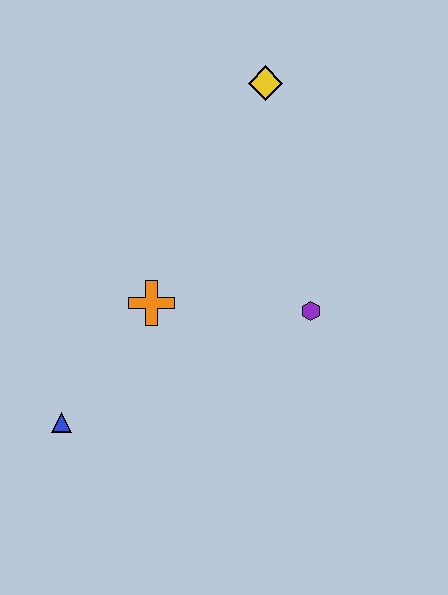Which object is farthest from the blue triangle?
The yellow diamond is farthest from the blue triangle.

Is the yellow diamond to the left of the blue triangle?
No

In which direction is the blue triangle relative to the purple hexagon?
The blue triangle is to the left of the purple hexagon.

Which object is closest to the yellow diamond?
The purple hexagon is closest to the yellow diamond.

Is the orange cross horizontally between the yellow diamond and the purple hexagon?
No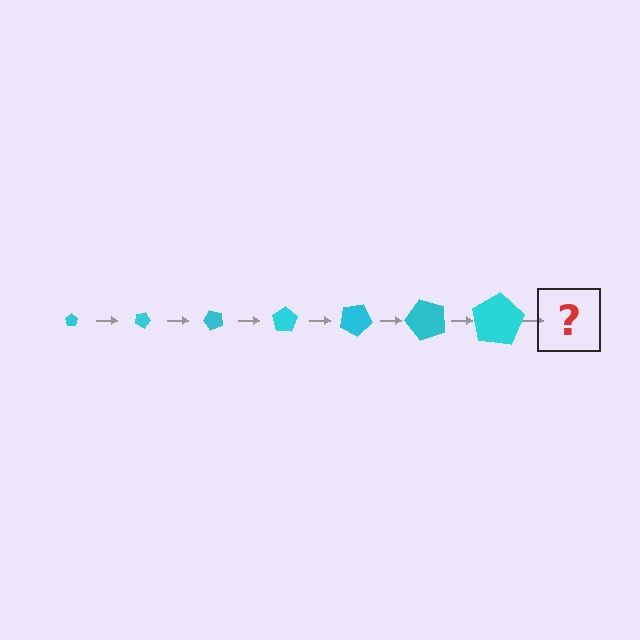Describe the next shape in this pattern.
It should be a pentagon, larger than the previous one and rotated 175 degrees from the start.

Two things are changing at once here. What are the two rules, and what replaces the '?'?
The two rules are that the pentagon grows larger each step and it rotates 25 degrees each step. The '?' should be a pentagon, larger than the previous one and rotated 175 degrees from the start.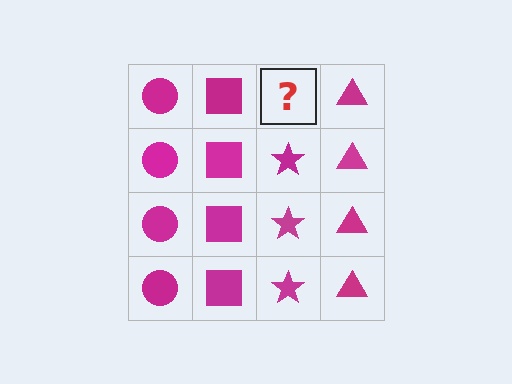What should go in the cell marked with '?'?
The missing cell should contain a magenta star.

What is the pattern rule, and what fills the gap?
The rule is that each column has a consistent shape. The gap should be filled with a magenta star.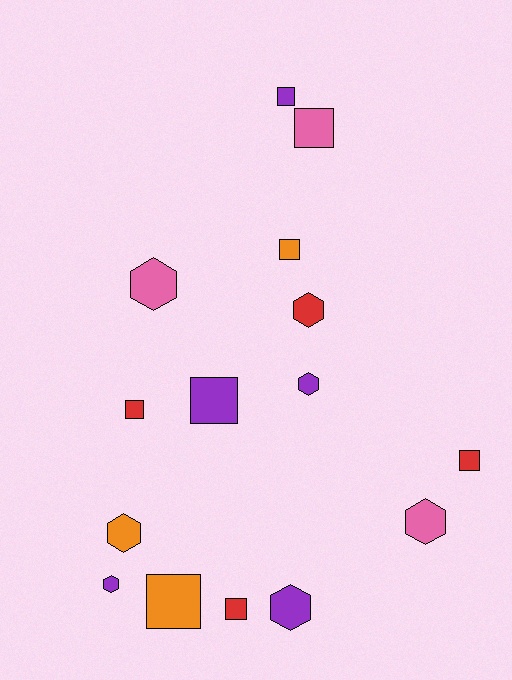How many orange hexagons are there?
There is 1 orange hexagon.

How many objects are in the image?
There are 15 objects.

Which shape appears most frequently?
Square, with 8 objects.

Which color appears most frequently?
Purple, with 5 objects.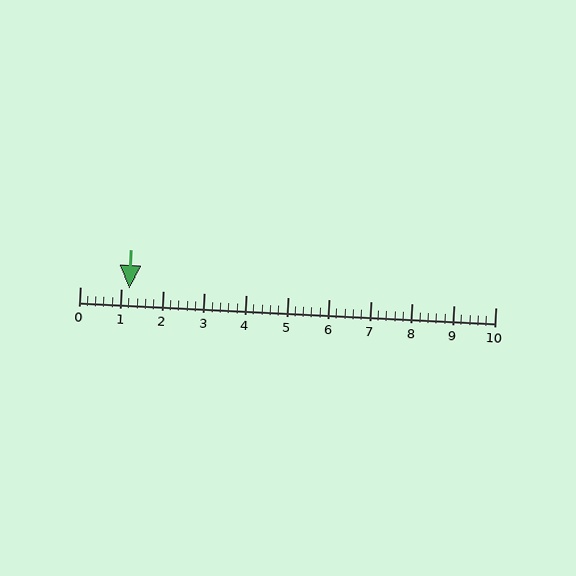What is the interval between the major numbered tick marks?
The major tick marks are spaced 1 units apart.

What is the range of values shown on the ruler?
The ruler shows values from 0 to 10.